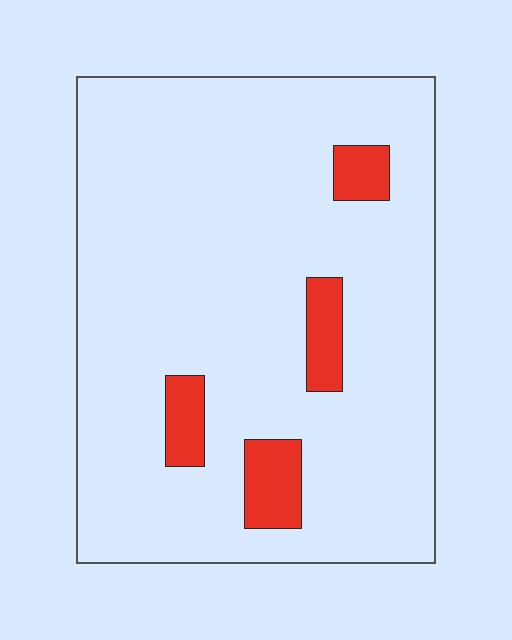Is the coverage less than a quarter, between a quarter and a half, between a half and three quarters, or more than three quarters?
Less than a quarter.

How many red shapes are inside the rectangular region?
4.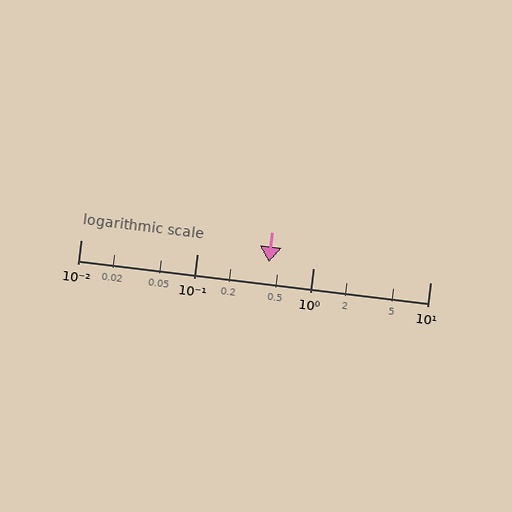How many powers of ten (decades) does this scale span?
The scale spans 3 decades, from 0.01 to 10.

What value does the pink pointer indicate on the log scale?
The pointer indicates approximately 0.41.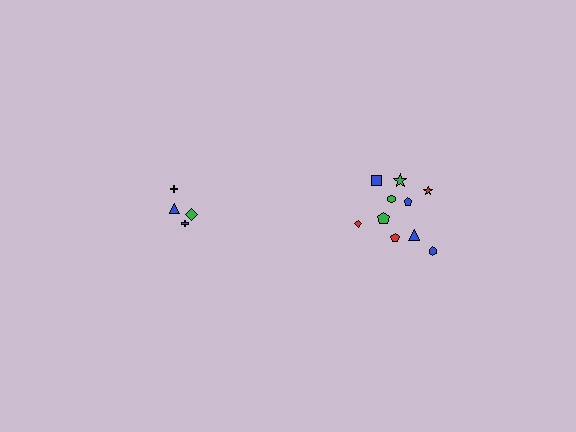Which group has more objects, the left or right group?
The right group.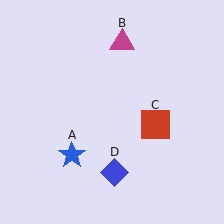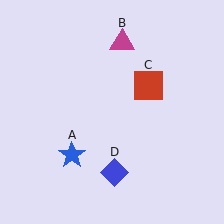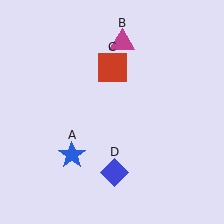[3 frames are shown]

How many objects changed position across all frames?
1 object changed position: red square (object C).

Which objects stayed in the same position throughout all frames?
Blue star (object A) and magenta triangle (object B) and blue diamond (object D) remained stationary.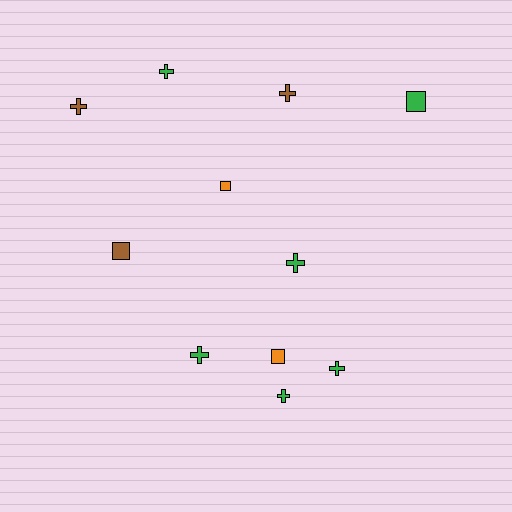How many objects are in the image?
There are 11 objects.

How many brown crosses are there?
There are 2 brown crosses.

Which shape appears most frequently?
Cross, with 7 objects.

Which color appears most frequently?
Green, with 6 objects.